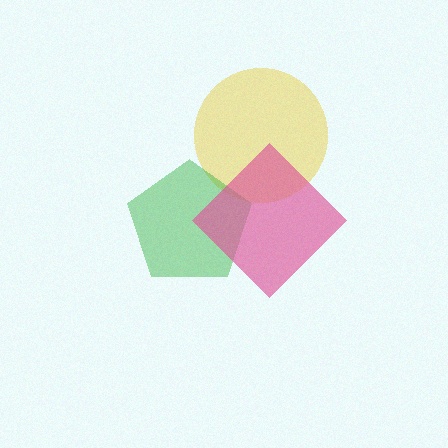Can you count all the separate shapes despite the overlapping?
Yes, there are 3 separate shapes.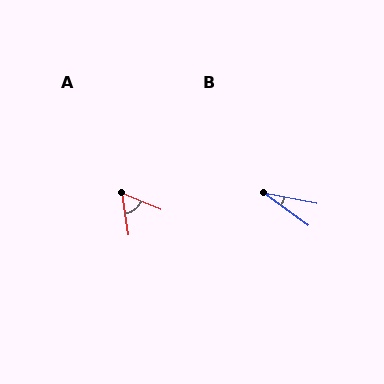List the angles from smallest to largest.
B (25°), A (59°).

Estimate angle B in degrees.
Approximately 25 degrees.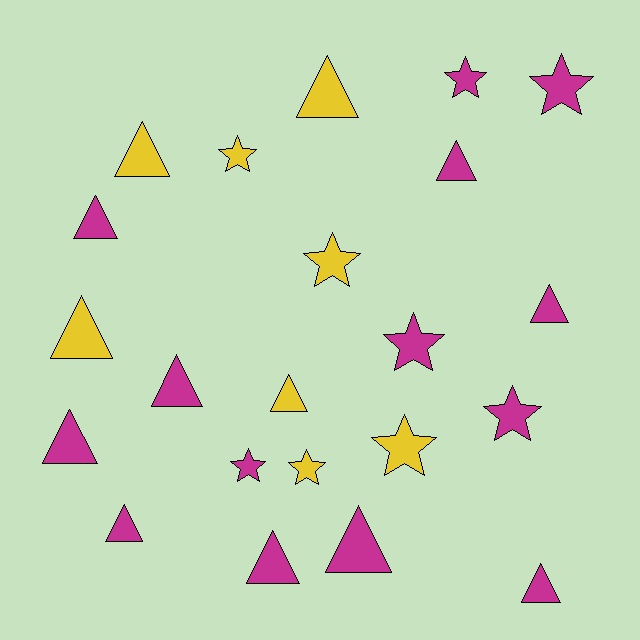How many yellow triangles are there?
There are 4 yellow triangles.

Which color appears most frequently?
Magenta, with 14 objects.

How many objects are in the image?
There are 22 objects.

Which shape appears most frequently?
Triangle, with 13 objects.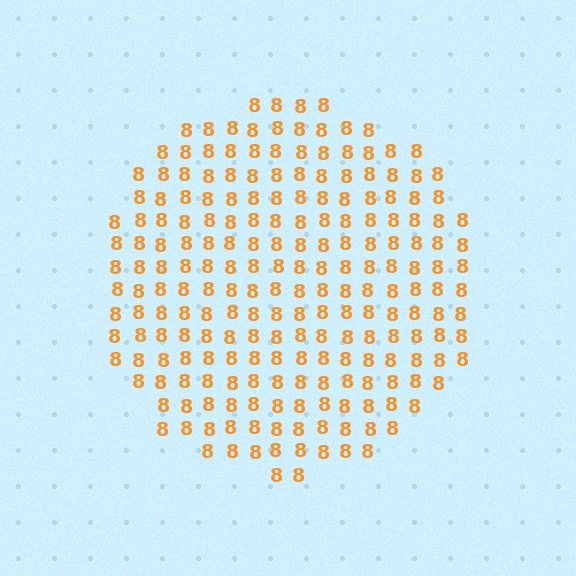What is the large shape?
The large shape is a circle.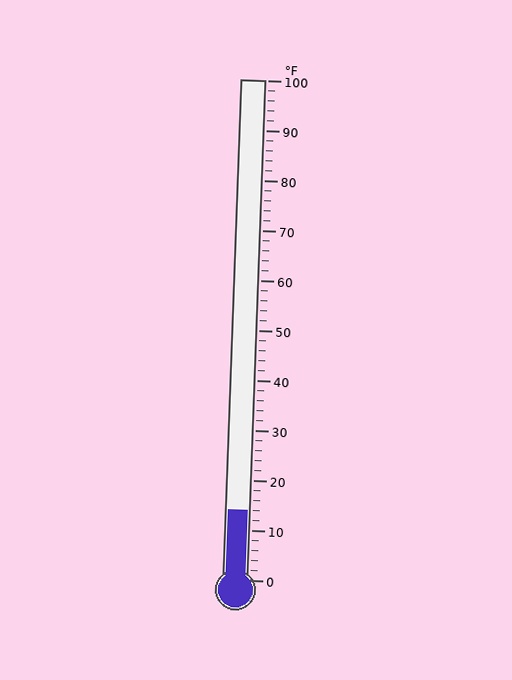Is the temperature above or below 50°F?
The temperature is below 50°F.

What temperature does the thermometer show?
The thermometer shows approximately 14°F.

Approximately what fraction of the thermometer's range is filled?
The thermometer is filled to approximately 15% of its range.